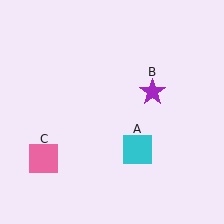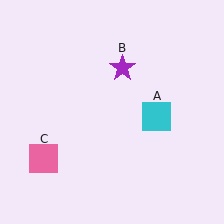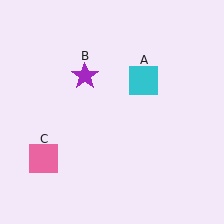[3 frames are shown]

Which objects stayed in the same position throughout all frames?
Pink square (object C) remained stationary.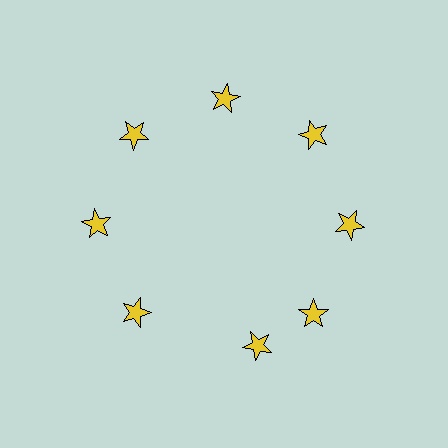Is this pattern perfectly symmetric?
No. The 8 yellow stars are arranged in a ring, but one element near the 6 o'clock position is rotated out of alignment along the ring, breaking the 8-fold rotational symmetry.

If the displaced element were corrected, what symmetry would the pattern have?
It would have 8-fold rotational symmetry — the pattern would map onto itself every 45 degrees.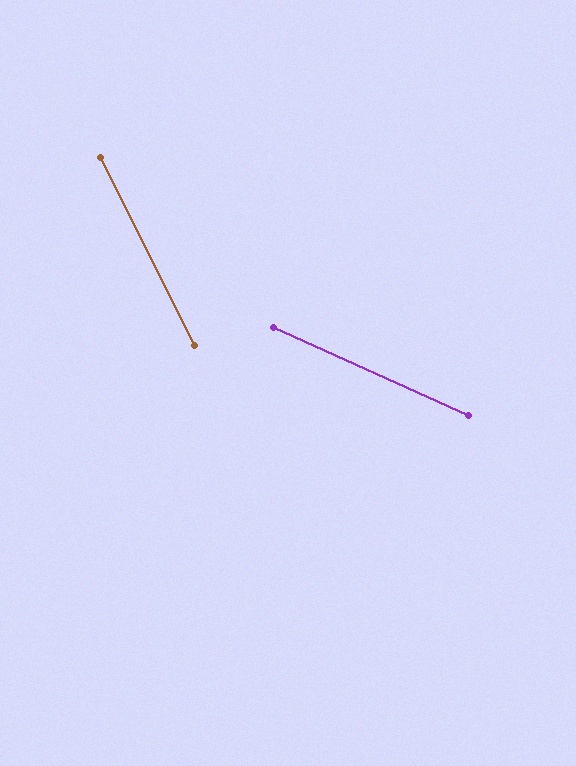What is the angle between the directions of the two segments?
Approximately 39 degrees.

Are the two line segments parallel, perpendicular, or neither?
Neither parallel nor perpendicular — they differ by about 39°.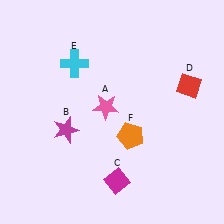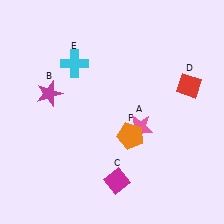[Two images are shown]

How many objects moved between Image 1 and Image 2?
2 objects moved between the two images.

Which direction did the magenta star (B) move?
The magenta star (B) moved up.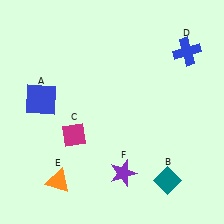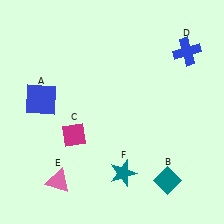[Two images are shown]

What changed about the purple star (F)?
In Image 1, F is purple. In Image 2, it changed to teal.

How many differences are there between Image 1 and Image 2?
There are 2 differences between the two images.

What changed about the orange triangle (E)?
In Image 1, E is orange. In Image 2, it changed to pink.